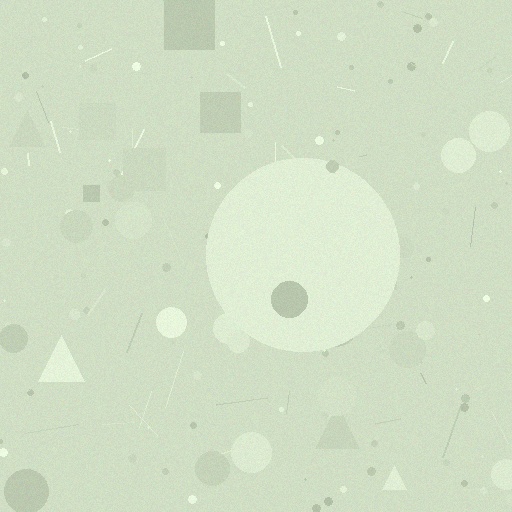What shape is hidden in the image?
A circle is hidden in the image.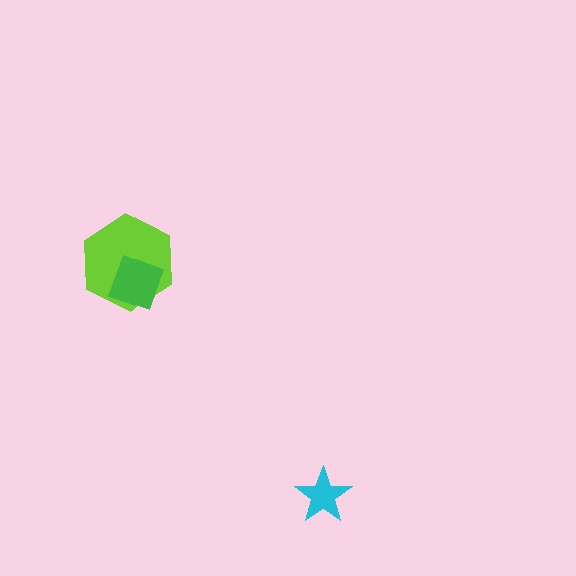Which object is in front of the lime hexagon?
The green diamond is in front of the lime hexagon.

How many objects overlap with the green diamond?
1 object overlaps with the green diamond.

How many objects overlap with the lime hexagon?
1 object overlaps with the lime hexagon.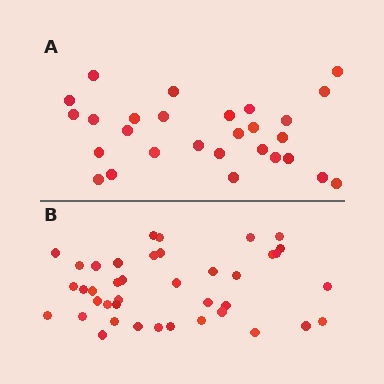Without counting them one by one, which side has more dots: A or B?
Region B (the bottom region) has more dots.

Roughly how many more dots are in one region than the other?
Region B has roughly 12 or so more dots than region A.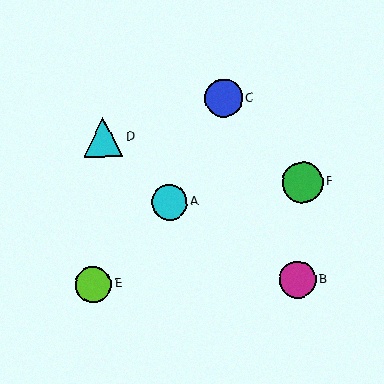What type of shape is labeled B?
Shape B is a magenta circle.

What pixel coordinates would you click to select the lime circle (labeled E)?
Click at (93, 284) to select the lime circle E.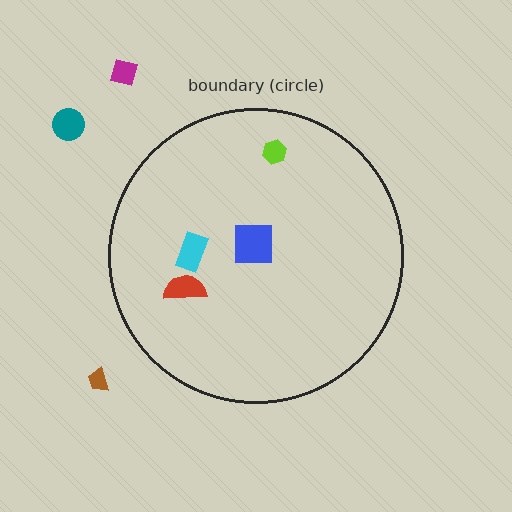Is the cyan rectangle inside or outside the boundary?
Inside.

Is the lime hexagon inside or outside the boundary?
Inside.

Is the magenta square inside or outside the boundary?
Outside.